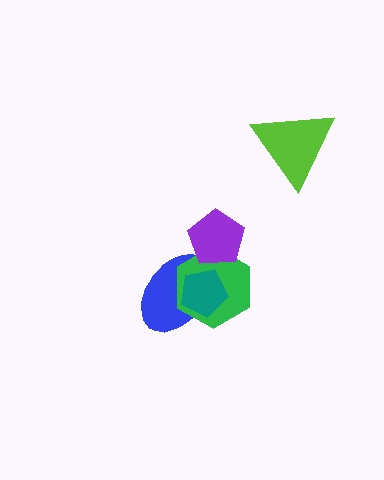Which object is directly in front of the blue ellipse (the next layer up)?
The green hexagon is directly in front of the blue ellipse.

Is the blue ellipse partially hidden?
Yes, it is partially covered by another shape.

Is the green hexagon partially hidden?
Yes, it is partially covered by another shape.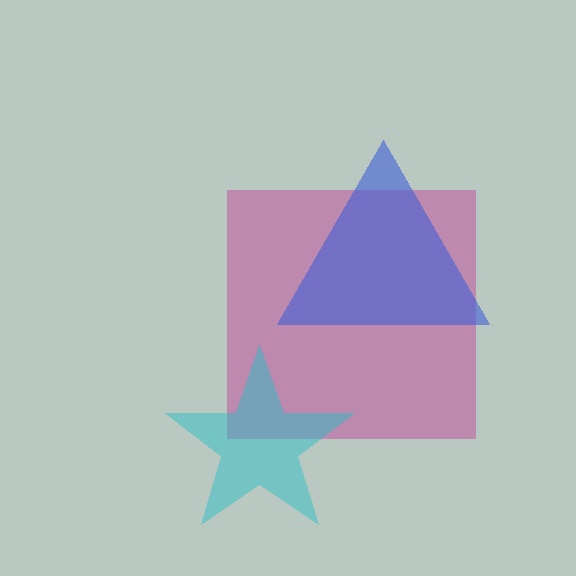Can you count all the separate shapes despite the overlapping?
Yes, there are 3 separate shapes.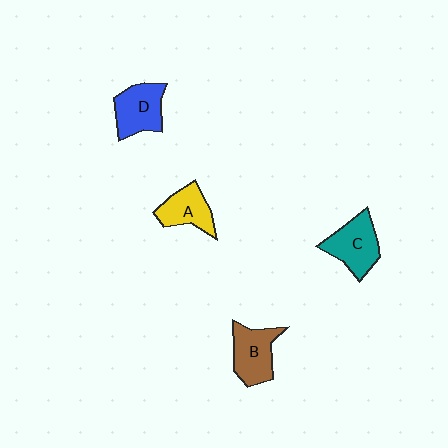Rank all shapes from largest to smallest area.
From largest to smallest: C (teal), B (brown), D (blue), A (yellow).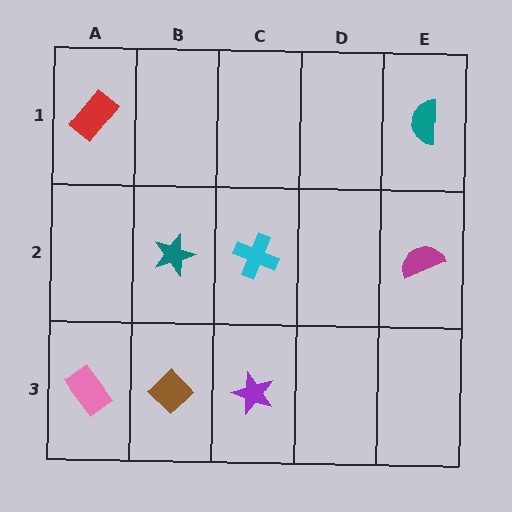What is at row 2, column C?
A cyan cross.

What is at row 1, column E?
A teal semicircle.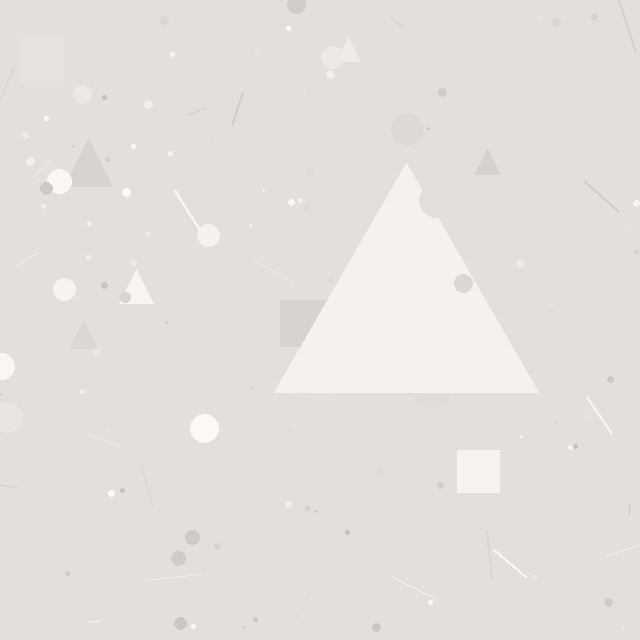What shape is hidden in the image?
A triangle is hidden in the image.